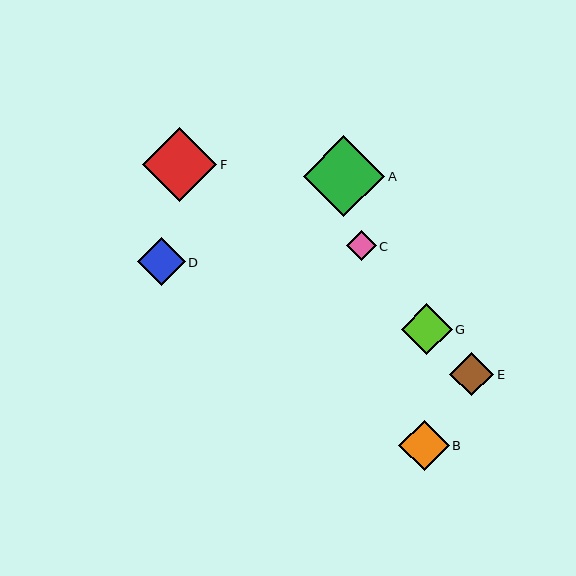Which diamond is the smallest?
Diamond C is the smallest with a size of approximately 29 pixels.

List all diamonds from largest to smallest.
From largest to smallest: A, F, G, B, D, E, C.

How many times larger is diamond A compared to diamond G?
Diamond A is approximately 1.6 times the size of diamond G.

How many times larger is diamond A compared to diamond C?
Diamond A is approximately 2.8 times the size of diamond C.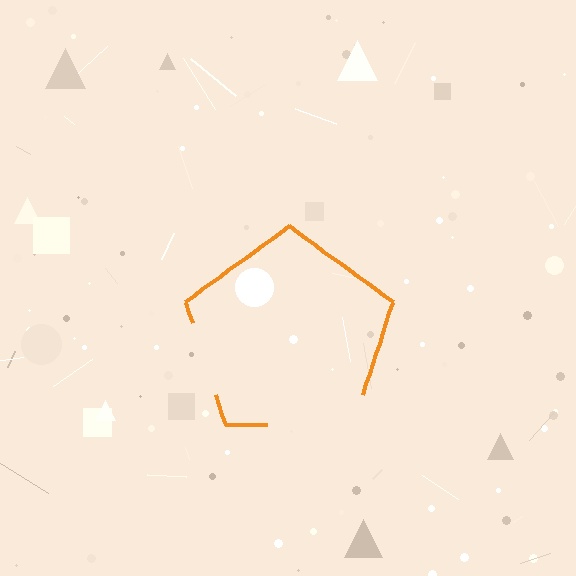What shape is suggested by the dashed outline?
The dashed outline suggests a pentagon.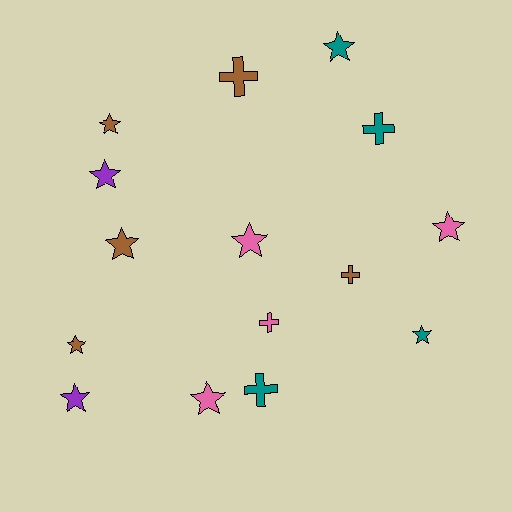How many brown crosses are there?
There are 2 brown crosses.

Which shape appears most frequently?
Star, with 10 objects.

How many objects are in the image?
There are 15 objects.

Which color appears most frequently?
Brown, with 5 objects.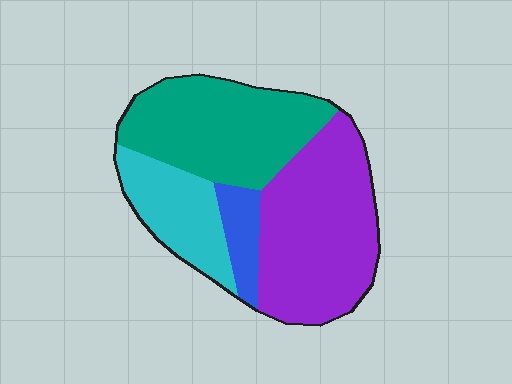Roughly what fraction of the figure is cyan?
Cyan covers roughly 20% of the figure.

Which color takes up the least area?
Blue, at roughly 10%.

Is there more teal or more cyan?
Teal.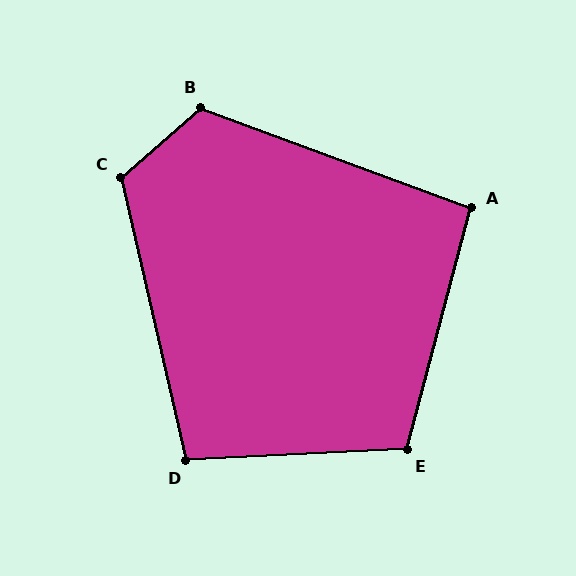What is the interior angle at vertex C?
Approximately 118 degrees (obtuse).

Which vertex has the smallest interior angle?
A, at approximately 95 degrees.